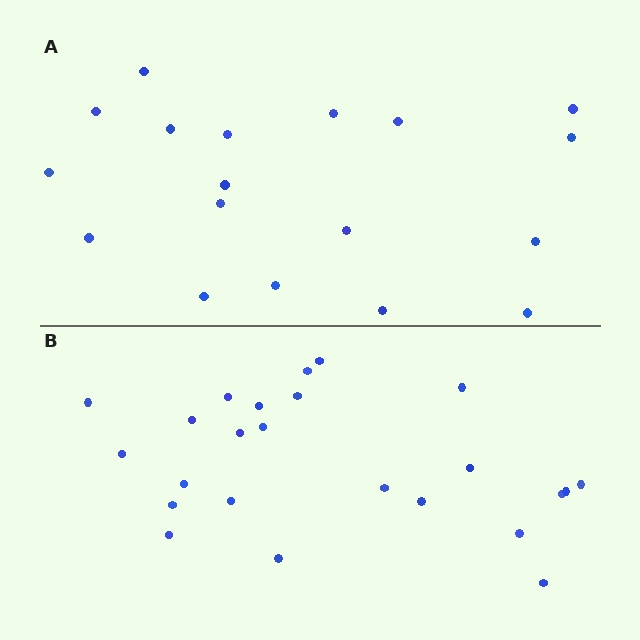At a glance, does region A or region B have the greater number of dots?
Region B (the bottom region) has more dots.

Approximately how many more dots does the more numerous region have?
Region B has about 6 more dots than region A.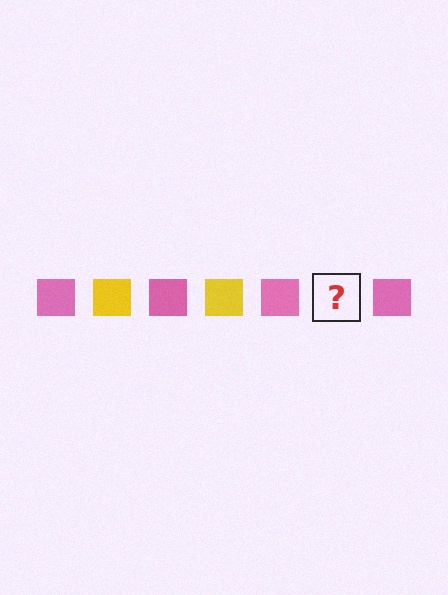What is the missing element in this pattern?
The missing element is a yellow square.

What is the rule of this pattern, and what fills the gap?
The rule is that the pattern cycles through pink, yellow squares. The gap should be filled with a yellow square.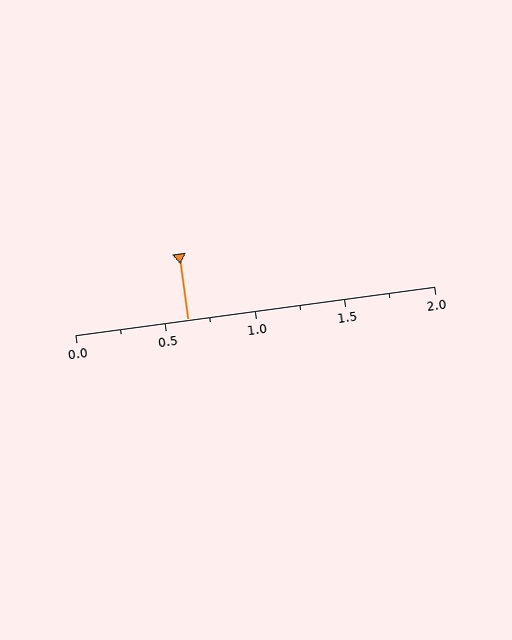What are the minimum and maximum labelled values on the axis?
The axis runs from 0.0 to 2.0.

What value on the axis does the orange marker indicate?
The marker indicates approximately 0.62.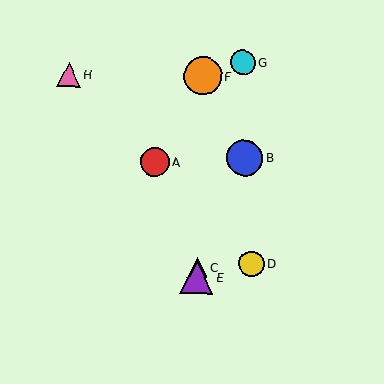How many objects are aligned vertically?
3 objects (C, E, F) are aligned vertically.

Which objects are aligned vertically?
Objects C, E, F are aligned vertically.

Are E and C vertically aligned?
Yes, both are at x≈197.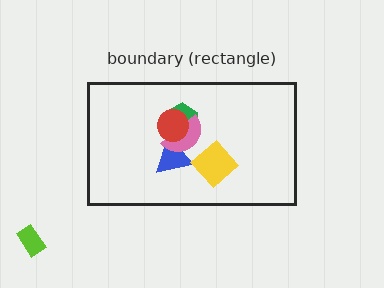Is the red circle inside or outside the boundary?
Inside.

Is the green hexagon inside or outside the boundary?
Inside.